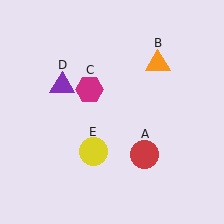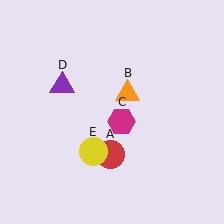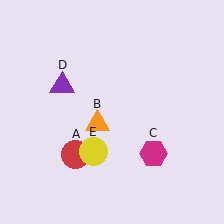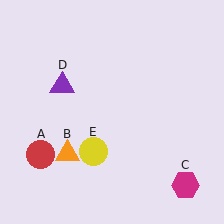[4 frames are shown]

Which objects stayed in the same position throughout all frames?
Purple triangle (object D) and yellow circle (object E) remained stationary.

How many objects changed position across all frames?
3 objects changed position: red circle (object A), orange triangle (object B), magenta hexagon (object C).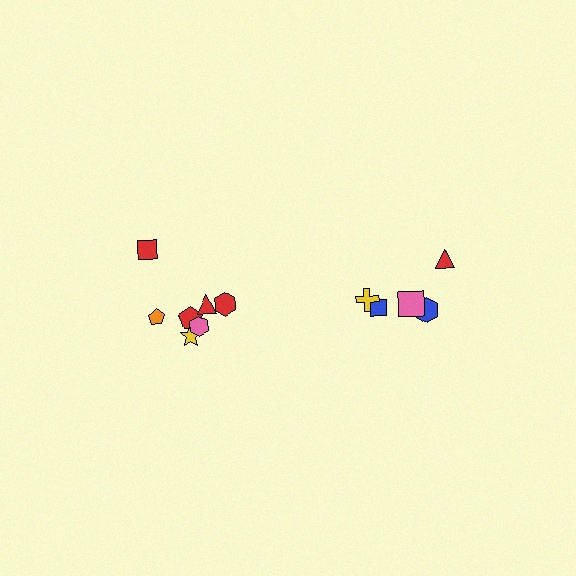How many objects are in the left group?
There are 7 objects.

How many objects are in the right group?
There are 5 objects.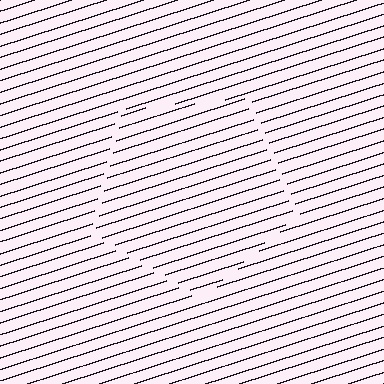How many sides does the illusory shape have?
5 sides — the line-ends trace a pentagon.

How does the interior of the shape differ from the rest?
The interior of the shape contains the same grating, shifted by half a period — the contour is defined by the phase discontinuity where line-ends from the inner and outer gratings abut.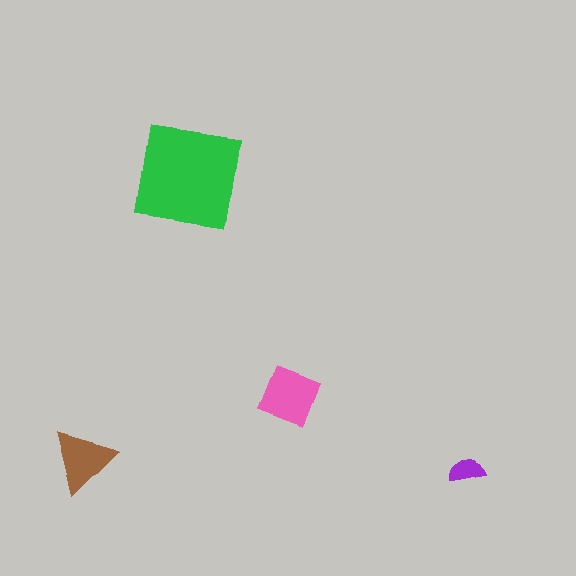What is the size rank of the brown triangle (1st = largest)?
3rd.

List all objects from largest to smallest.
The green square, the pink diamond, the brown triangle, the purple semicircle.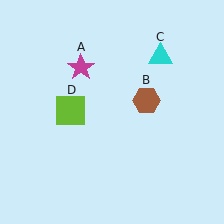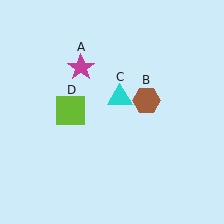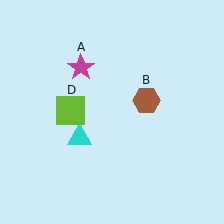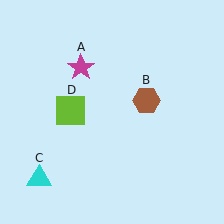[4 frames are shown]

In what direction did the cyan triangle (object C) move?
The cyan triangle (object C) moved down and to the left.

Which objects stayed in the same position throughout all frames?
Magenta star (object A) and brown hexagon (object B) and lime square (object D) remained stationary.